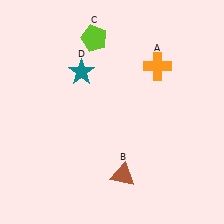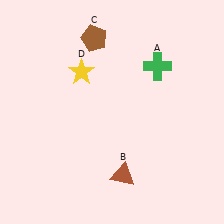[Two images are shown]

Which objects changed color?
A changed from orange to green. C changed from lime to brown. D changed from teal to yellow.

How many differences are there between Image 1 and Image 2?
There are 3 differences between the two images.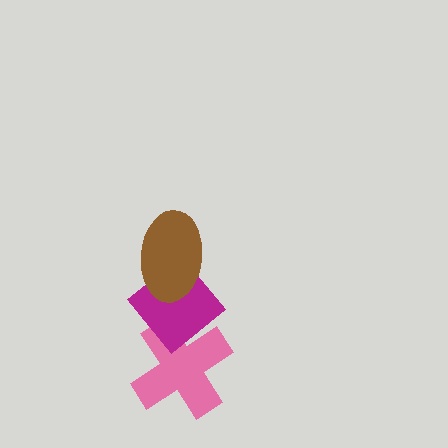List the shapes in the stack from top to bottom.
From top to bottom: the brown ellipse, the magenta diamond, the pink cross.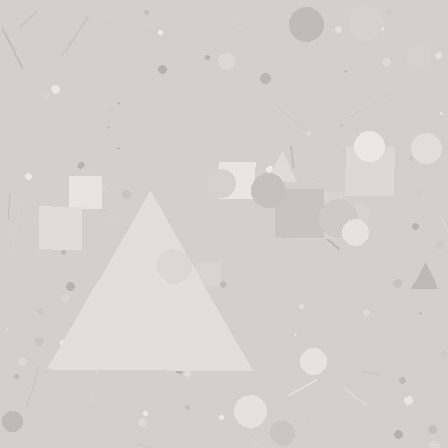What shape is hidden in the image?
A triangle is hidden in the image.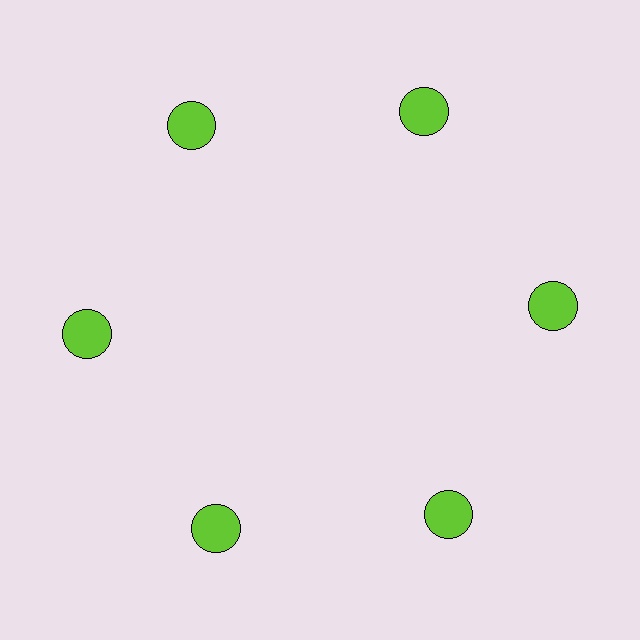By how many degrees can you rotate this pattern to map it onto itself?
The pattern maps onto itself every 60 degrees of rotation.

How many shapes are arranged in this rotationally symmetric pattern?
There are 6 shapes, arranged in 6 groups of 1.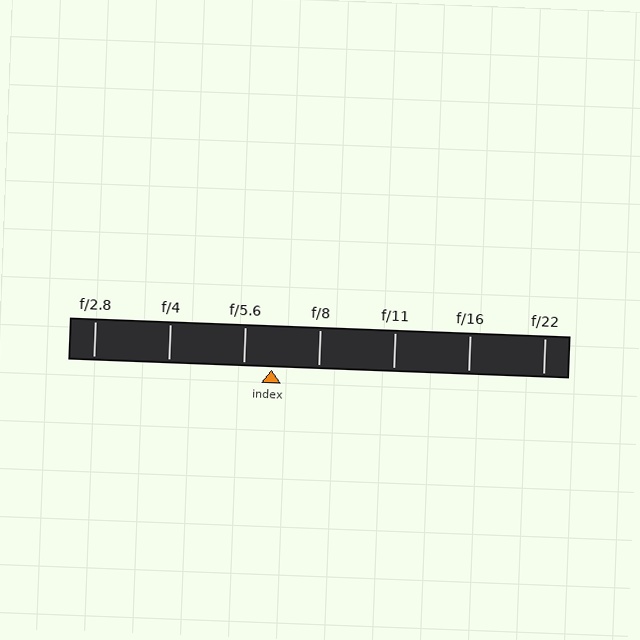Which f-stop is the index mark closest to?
The index mark is closest to f/5.6.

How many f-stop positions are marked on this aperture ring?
There are 7 f-stop positions marked.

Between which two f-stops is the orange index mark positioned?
The index mark is between f/5.6 and f/8.